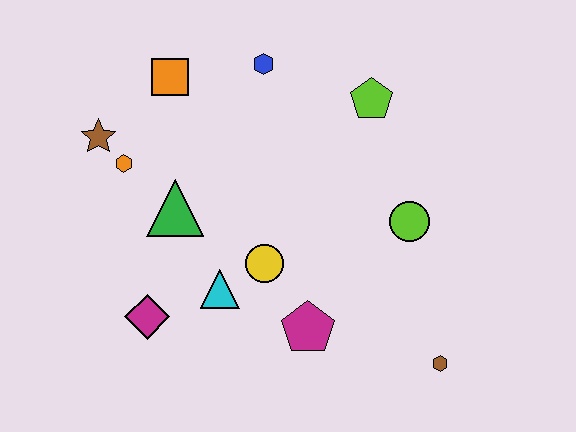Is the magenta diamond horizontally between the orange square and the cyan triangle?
No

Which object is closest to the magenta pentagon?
The yellow circle is closest to the magenta pentagon.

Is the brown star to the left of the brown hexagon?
Yes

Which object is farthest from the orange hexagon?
The brown hexagon is farthest from the orange hexagon.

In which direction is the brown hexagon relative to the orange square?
The brown hexagon is below the orange square.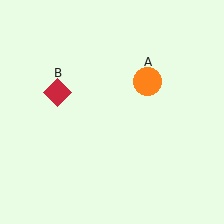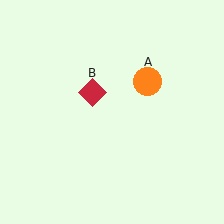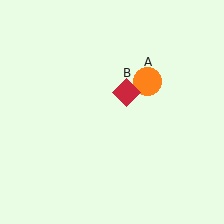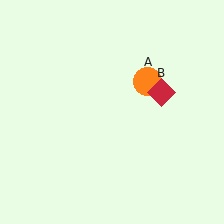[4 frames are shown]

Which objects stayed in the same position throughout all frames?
Orange circle (object A) remained stationary.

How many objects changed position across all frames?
1 object changed position: red diamond (object B).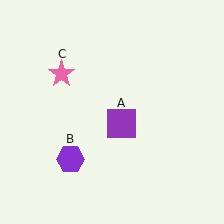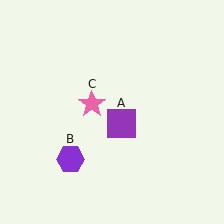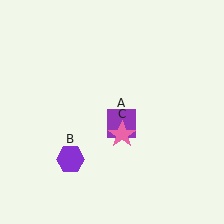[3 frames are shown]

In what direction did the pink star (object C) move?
The pink star (object C) moved down and to the right.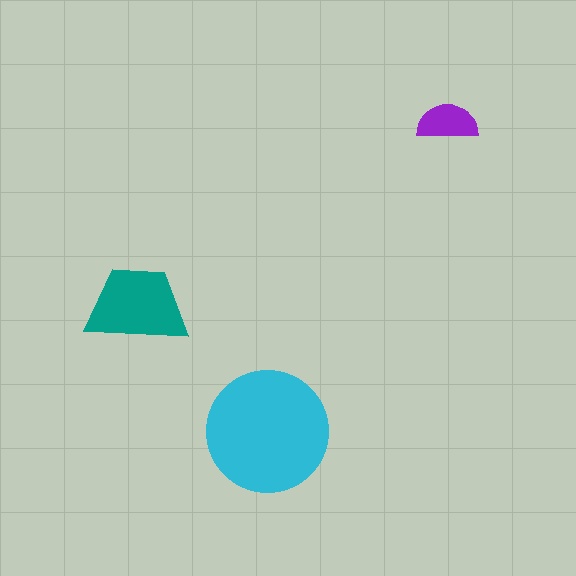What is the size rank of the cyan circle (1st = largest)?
1st.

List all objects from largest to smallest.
The cyan circle, the teal trapezoid, the purple semicircle.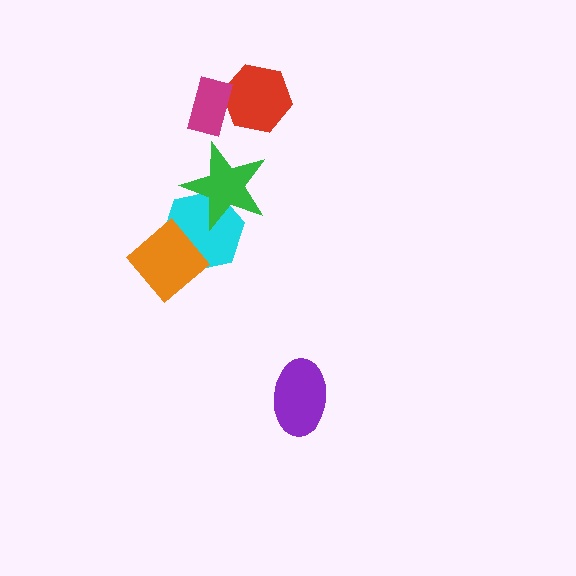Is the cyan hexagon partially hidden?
Yes, it is partially covered by another shape.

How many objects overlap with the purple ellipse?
0 objects overlap with the purple ellipse.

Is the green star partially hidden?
No, no other shape covers it.